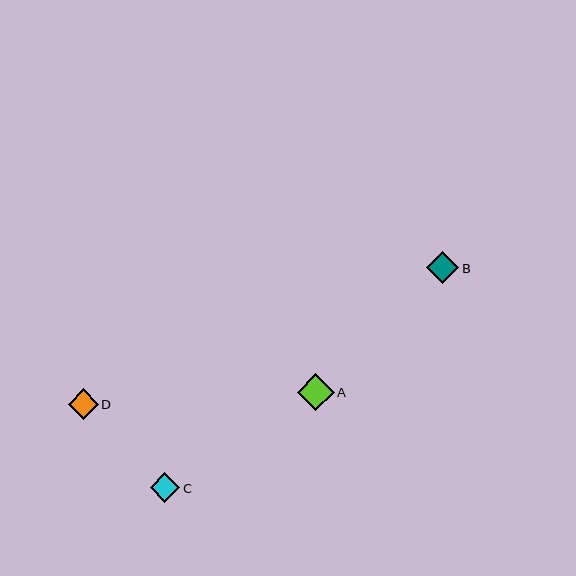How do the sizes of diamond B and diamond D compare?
Diamond B and diamond D are approximately the same size.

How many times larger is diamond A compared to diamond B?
Diamond A is approximately 1.1 times the size of diamond B.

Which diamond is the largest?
Diamond A is the largest with a size of approximately 37 pixels.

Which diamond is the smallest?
Diamond C is the smallest with a size of approximately 29 pixels.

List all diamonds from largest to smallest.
From largest to smallest: A, B, D, C.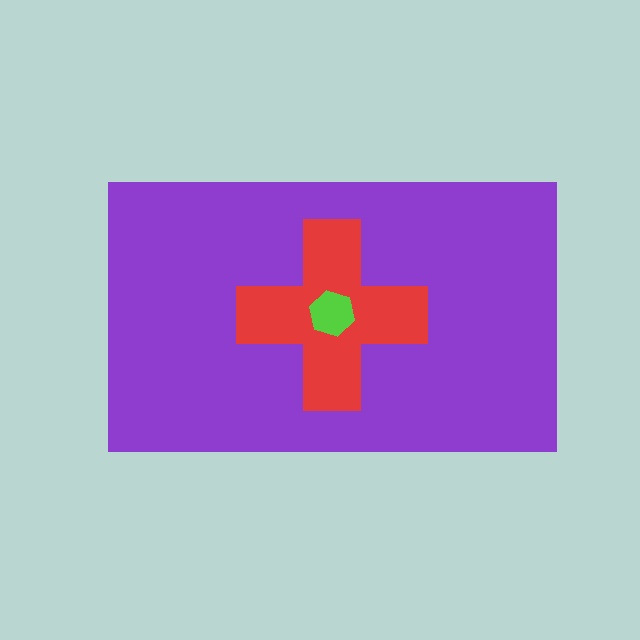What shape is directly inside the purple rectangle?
The red cross.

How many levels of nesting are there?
3.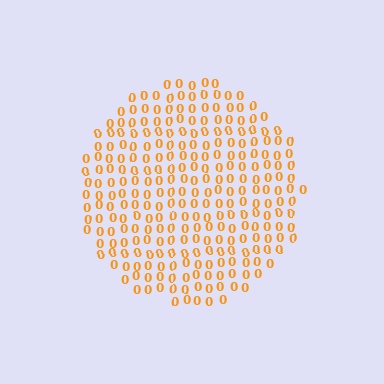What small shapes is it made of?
It is made of small digit 0's.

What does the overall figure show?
The overall figure shows a circle.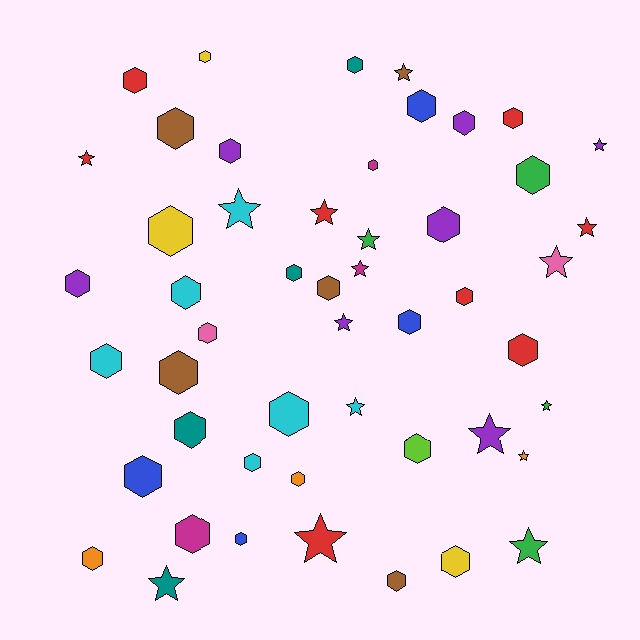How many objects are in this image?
There are 50 objects.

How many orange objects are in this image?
There are 3 orange objects.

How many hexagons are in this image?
There are 33 hexagons.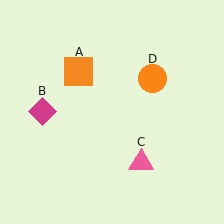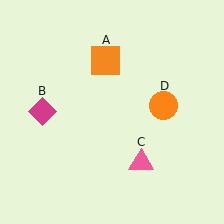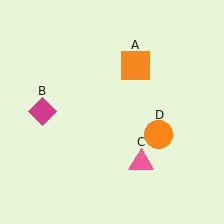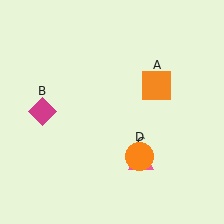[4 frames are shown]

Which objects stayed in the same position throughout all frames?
Magenta diamond (object B) and pink triangle (object C) remained stationary.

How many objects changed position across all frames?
2 objects changed position: orange square (object A), orange circle (object D).